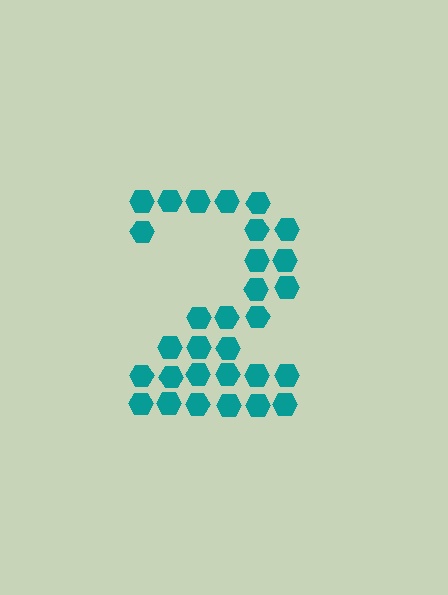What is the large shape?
The large shape is the digit 2.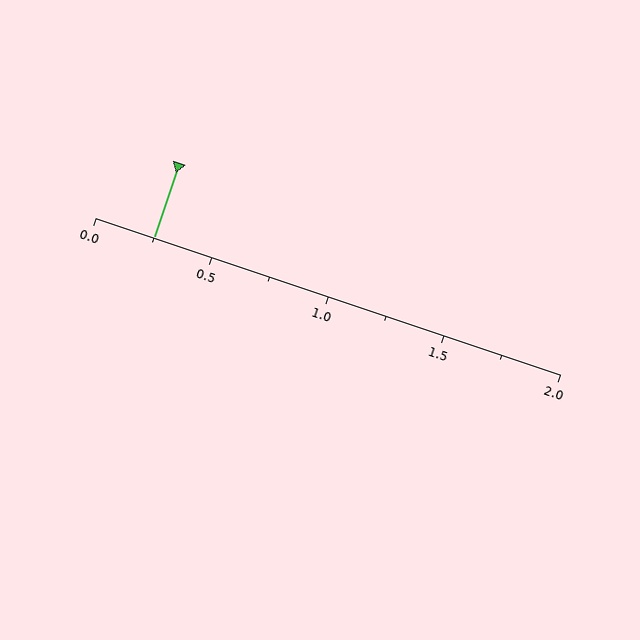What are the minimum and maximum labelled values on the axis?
The axis runs from 0.0 to 2.0.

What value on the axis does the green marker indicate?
The marker indicates approximately 0.25.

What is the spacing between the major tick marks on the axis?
The major ticks are spaced 0.5 apart.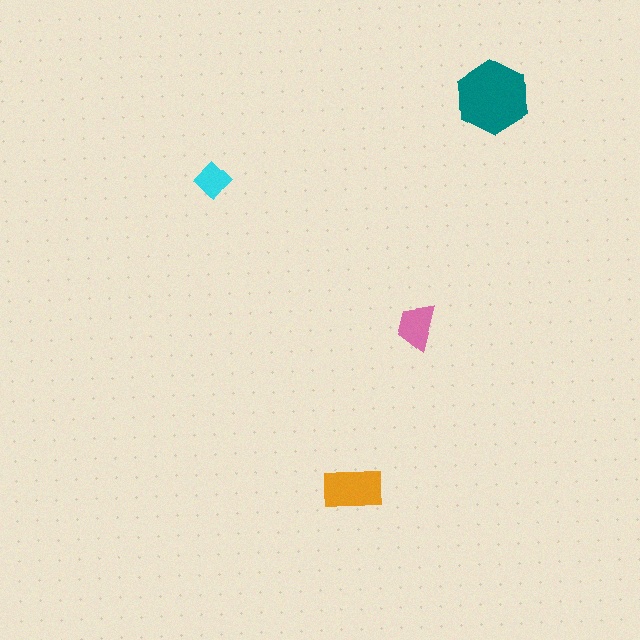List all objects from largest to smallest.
The teal hexagon, the orange rectangle, the pink trapezoid, the cyan diamond.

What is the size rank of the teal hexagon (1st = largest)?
1st.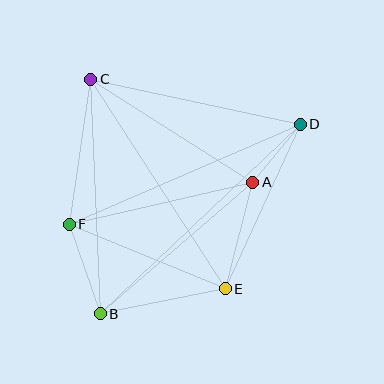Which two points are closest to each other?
Points A and D are closest to each other.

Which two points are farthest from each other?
Points B and D are farthest from each other.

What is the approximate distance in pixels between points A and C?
The distance between A and C is approximately 192 pixels.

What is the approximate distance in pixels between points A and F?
The distance between A and F is approximately 188 pixels.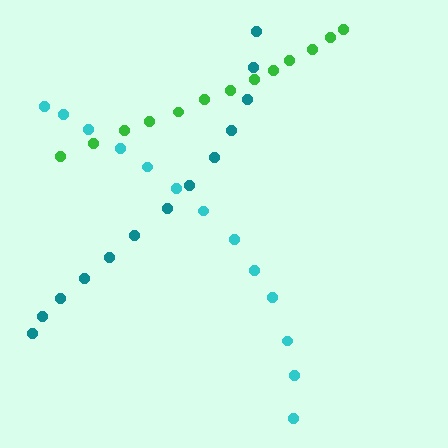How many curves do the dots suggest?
There are 3 distinct paths.